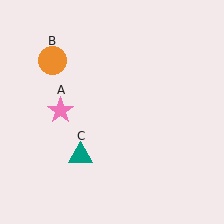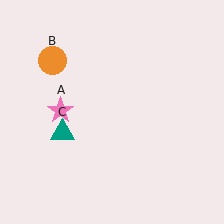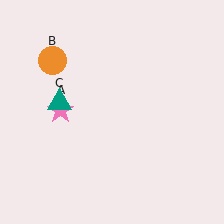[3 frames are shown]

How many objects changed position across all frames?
1 object changed position: teal triangle (object C).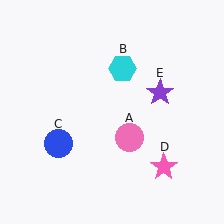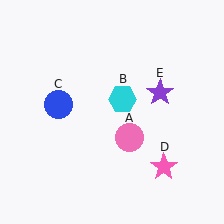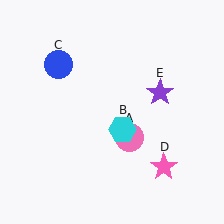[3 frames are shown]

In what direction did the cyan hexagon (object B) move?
The cyan hexagon (object B) moved down.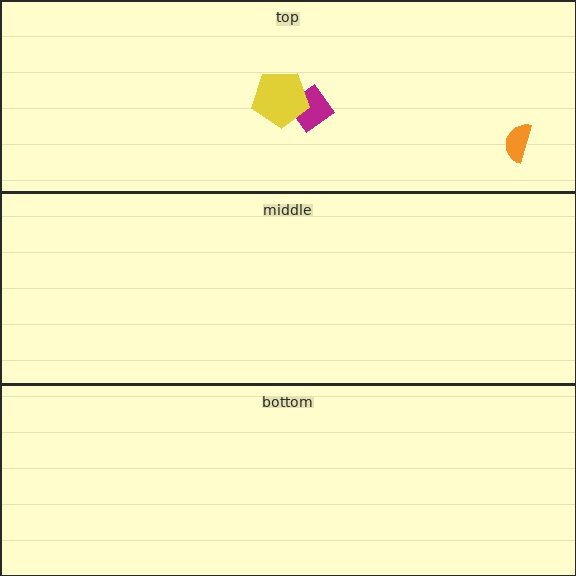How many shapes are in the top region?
3.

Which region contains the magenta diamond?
The top region.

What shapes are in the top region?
The magenta diamond, the yellow pentagon, the orange semicircle.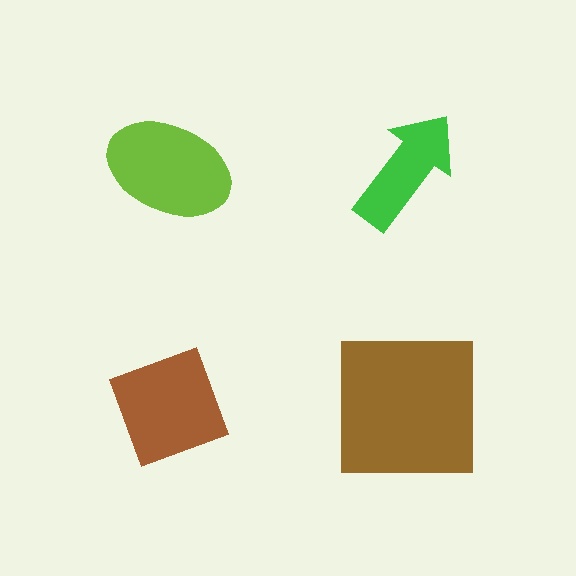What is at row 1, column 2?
A green arrow.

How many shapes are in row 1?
2 shapes.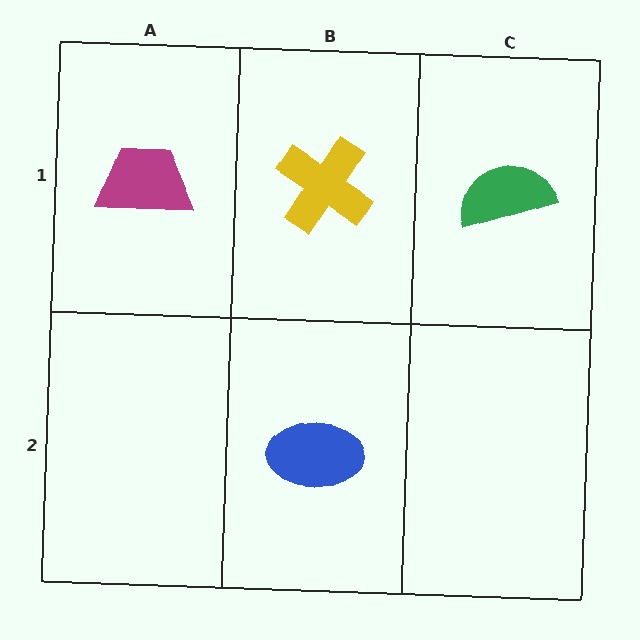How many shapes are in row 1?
3 shapes.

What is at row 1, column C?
A green semicircle.